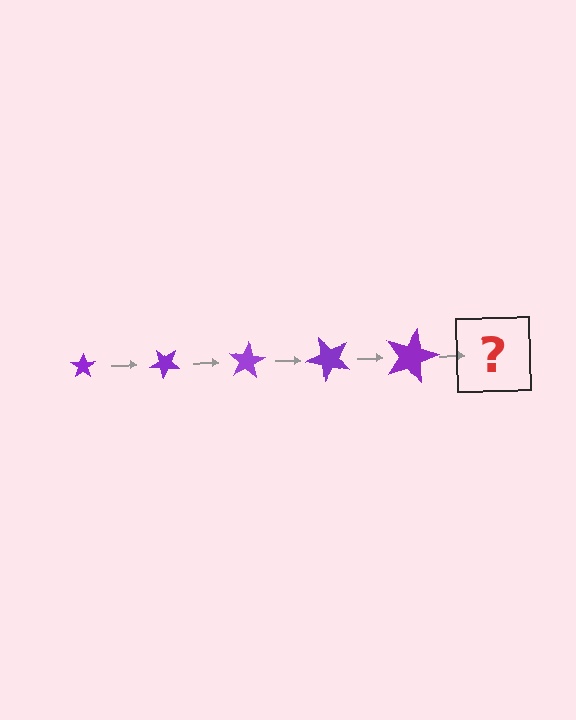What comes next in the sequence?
The next element should be a star, larger than the previous one and rotated 200 degrees from the start.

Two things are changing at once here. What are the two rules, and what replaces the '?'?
The two rules are that the star grows larger each step and it rotates 40 degrees each step. The '?' should be a star, larger than the previous one and rotated 200 degrees from the start.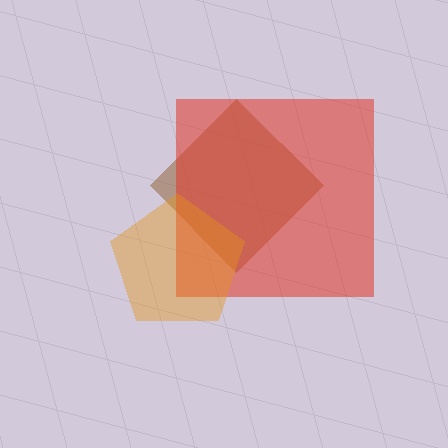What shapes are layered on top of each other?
The layered shapes are: a brown diamond, a red square, an orange pentagon.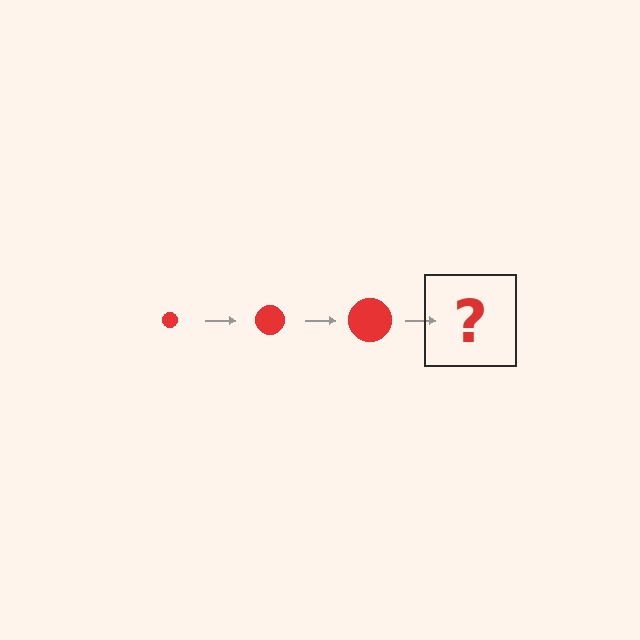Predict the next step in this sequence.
The next step is a red circle, larger than the previous one.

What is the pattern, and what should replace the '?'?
The pattern is that the circle gets progressively larger each step. The '?' should be a red circle, larger than the previous one.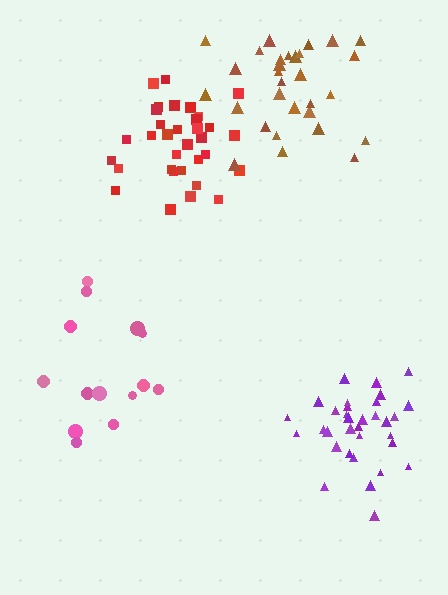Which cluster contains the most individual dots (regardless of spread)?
Red (34).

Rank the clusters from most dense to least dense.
red, purple, brown, pink.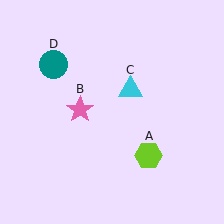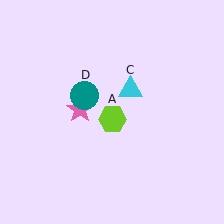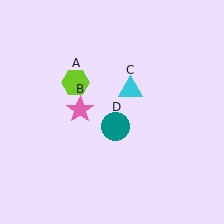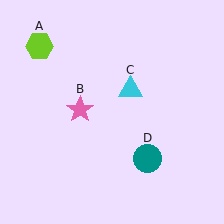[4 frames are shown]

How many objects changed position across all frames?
2 objects changed position: lime hexagon (object A), teal circle (object D).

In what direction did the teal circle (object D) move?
The teal circle (object D) moved down and to the right.